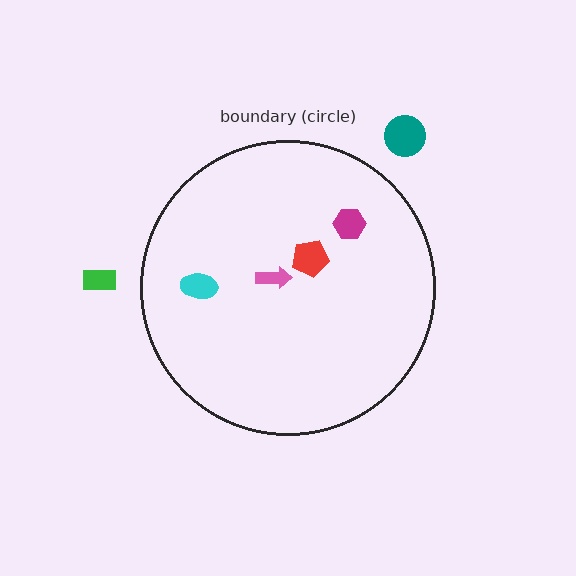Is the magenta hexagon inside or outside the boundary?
Inside.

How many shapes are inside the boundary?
4 inside, 2 outside.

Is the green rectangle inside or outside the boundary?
Outside.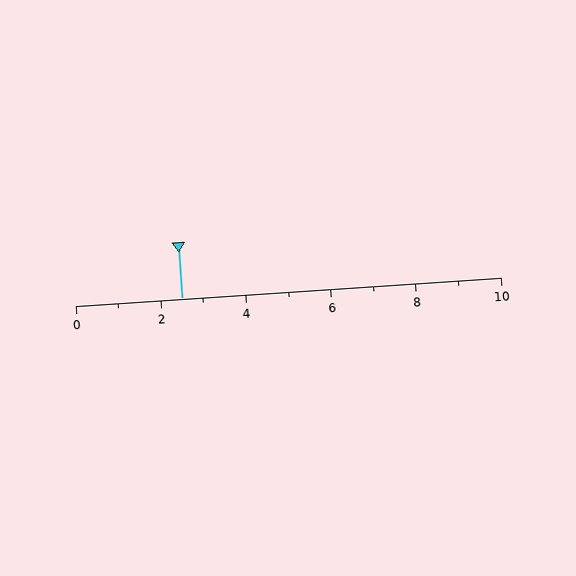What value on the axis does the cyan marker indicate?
The marker indicates approximately 2.5.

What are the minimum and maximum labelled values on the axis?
The axis runs from 0 to 10.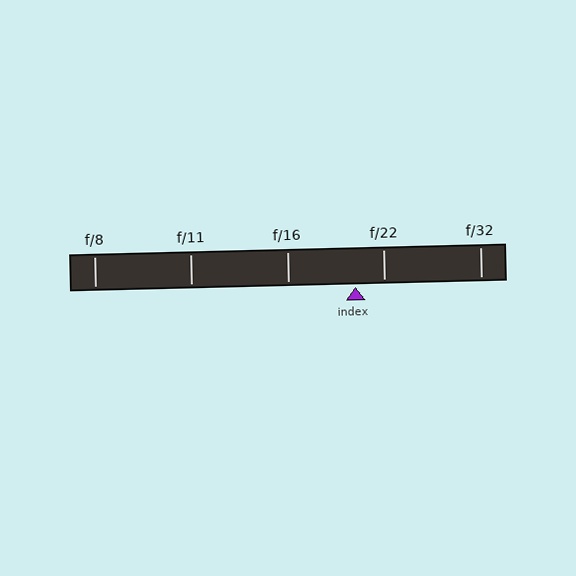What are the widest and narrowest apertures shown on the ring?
The widest aperture shown is f/8 and the narrowest is f/32.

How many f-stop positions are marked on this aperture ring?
There are 5 f-stop positions marked.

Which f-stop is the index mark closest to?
The index mark is closest to f/22.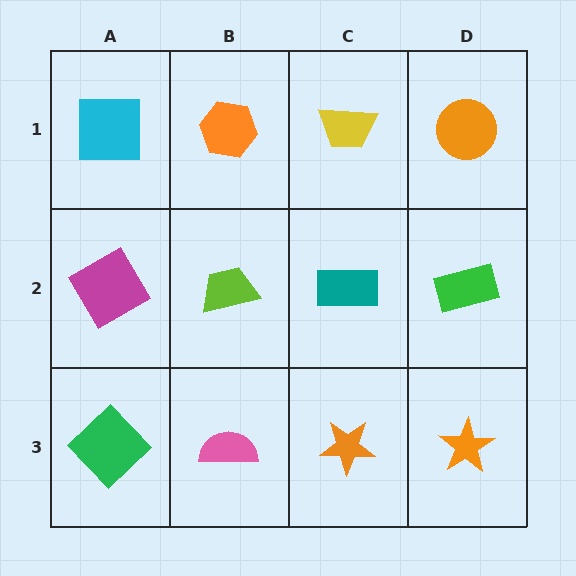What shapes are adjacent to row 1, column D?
A green rectangle (row 2, column D), a yellow trapezoid (row 1, column C).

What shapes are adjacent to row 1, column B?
A lime trapezoid (row 2, column B), a cyan square (row 1, column A), a yellow trapezoid (row 1, column C).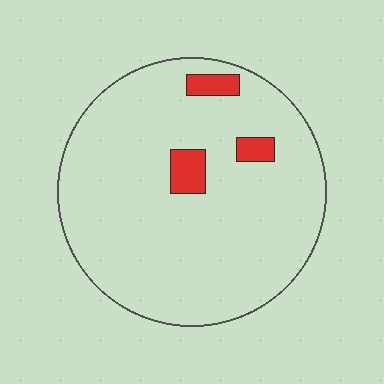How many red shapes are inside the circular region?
3.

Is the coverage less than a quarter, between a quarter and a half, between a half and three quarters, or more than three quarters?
Less than a quarter.